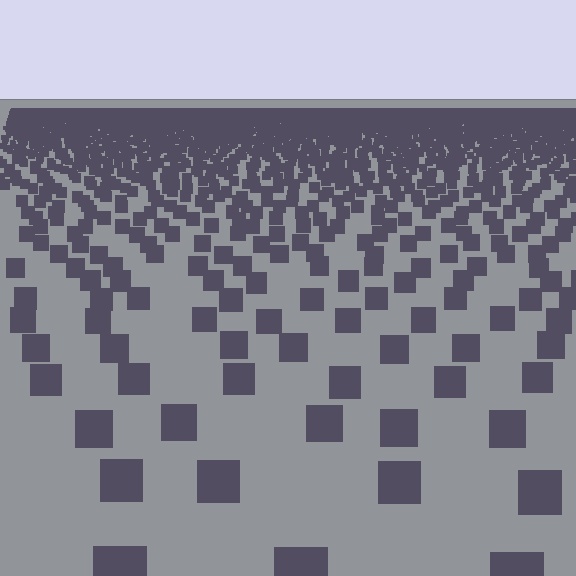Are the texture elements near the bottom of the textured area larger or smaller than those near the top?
Larger. Near the bottom, elements are closer to the viewer and appear at a bigger on-screen size.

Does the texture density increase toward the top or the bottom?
Density increases toward the top.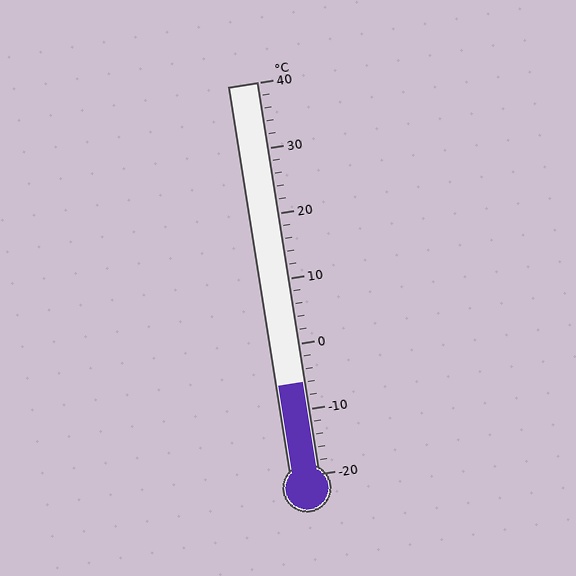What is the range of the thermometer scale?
The thermometer scale ranges from -20°C to 40°C.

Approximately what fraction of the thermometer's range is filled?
The thermometer is filled to approximately 25% of its range.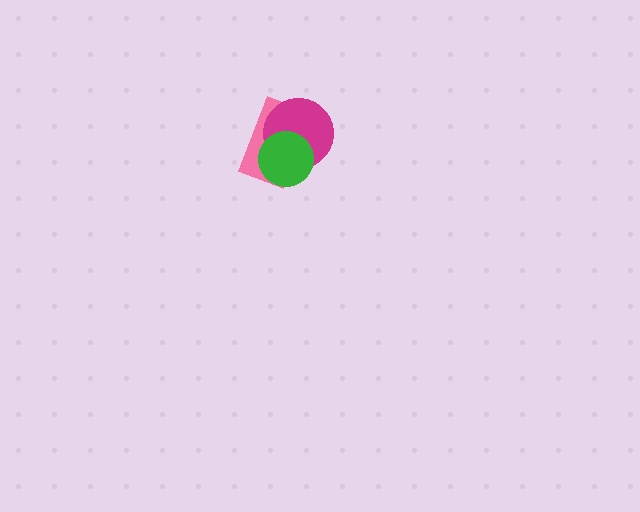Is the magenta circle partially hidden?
Yes, it is partially covered by another shape.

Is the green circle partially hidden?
No, no other shape covers it.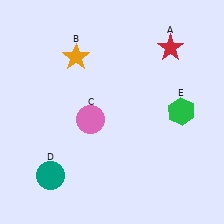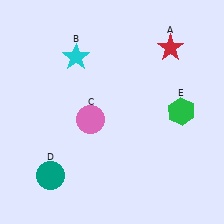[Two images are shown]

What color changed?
The star (B) changed from orange in Image 1 to cyan in Image 2.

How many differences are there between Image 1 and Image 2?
There is 1 difference between the two images.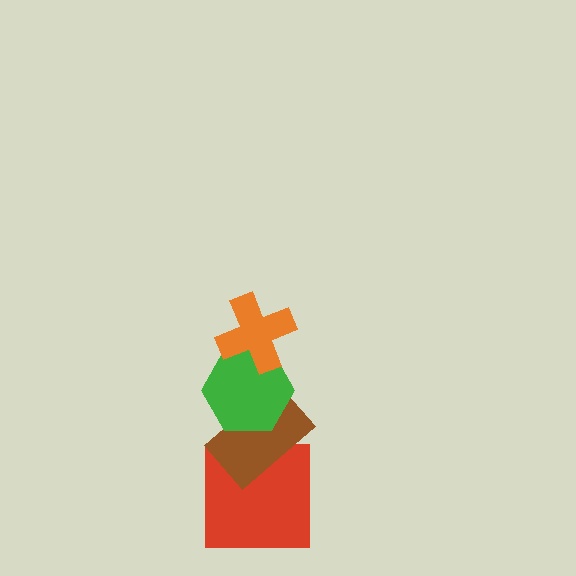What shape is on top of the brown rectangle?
The green hexagon is on top of the brown rectangle.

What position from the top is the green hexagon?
The green hexagon is 2nd from the top.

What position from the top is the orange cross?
The orange cross is 1st from the top.